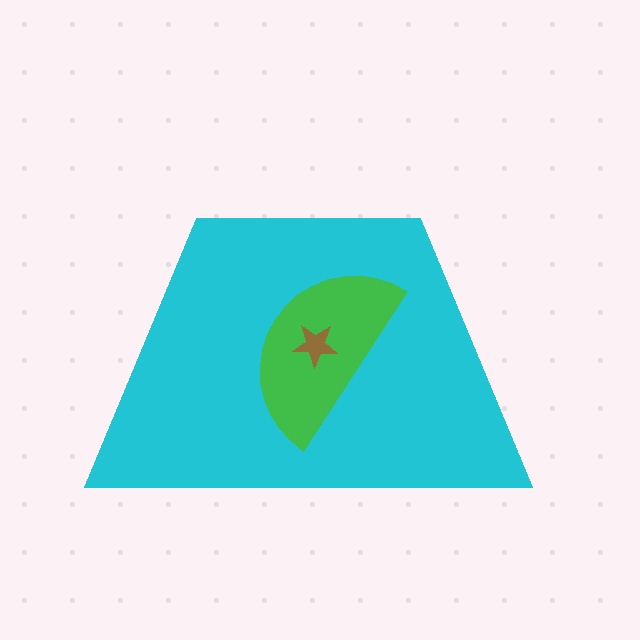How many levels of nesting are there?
3.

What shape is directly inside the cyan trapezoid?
The green semicircle.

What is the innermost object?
The brown star.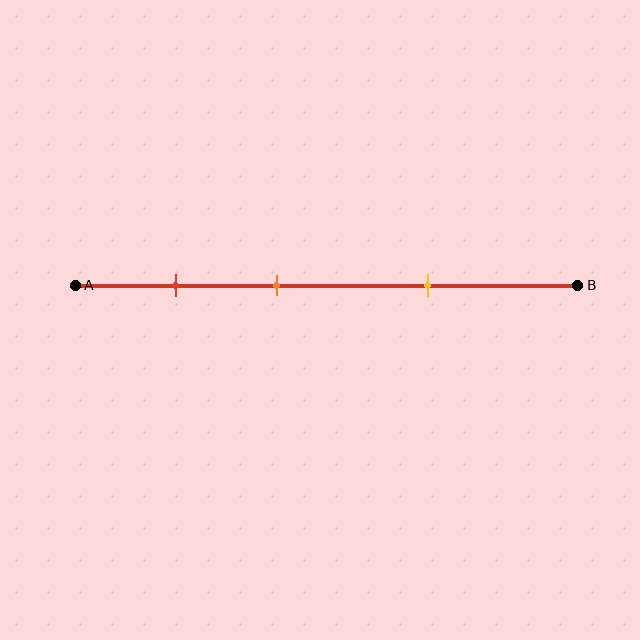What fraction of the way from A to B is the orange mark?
The orange mark is approximately 40% (0.4) of the way from A to B.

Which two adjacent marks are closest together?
The red and orange marks are the closest adjacent pair.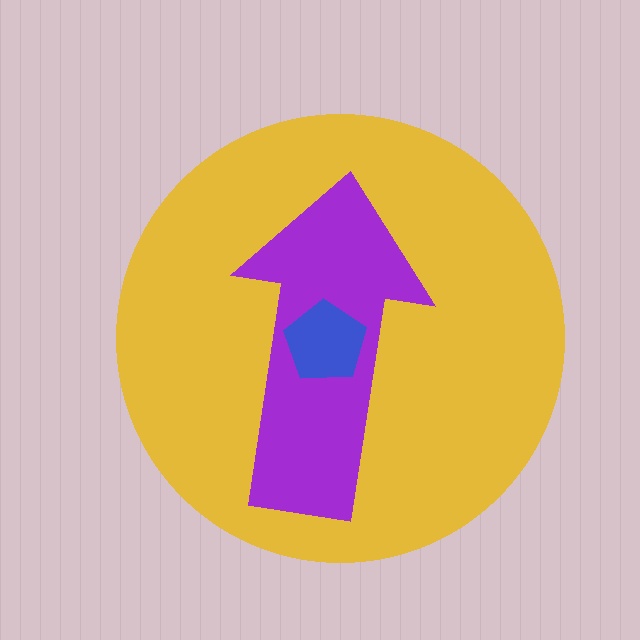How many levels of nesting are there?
3.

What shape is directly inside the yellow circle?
The purple arrow.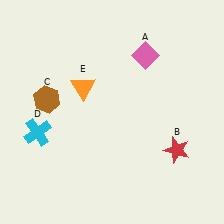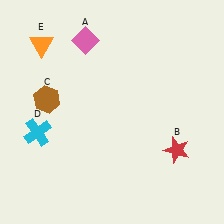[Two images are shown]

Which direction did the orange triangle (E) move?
The orange triangle (E) moved up.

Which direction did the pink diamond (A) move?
The pink diamond (A) moved left.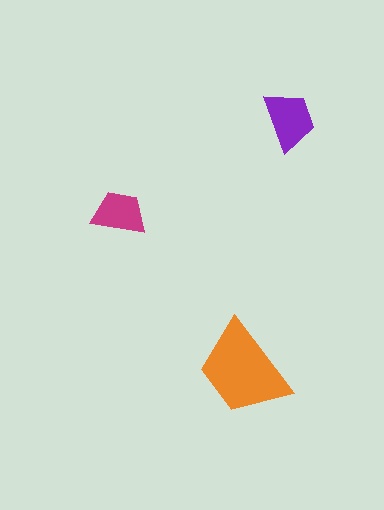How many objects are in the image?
There are 3 objects in the image.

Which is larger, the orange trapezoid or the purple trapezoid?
The orange one.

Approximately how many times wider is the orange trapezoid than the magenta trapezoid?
About 2 times wider.